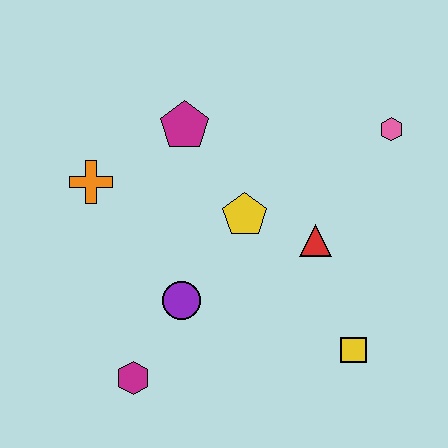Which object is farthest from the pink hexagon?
The magenta hexagon is farthest from the pink hexagon.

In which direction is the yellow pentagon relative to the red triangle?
The yellow pentagon is to the left of the red triangle.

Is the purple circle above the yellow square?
Yes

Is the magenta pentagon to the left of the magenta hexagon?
No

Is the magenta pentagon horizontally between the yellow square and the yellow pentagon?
No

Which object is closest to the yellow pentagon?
The red triangle is closest to the yellow pentagon.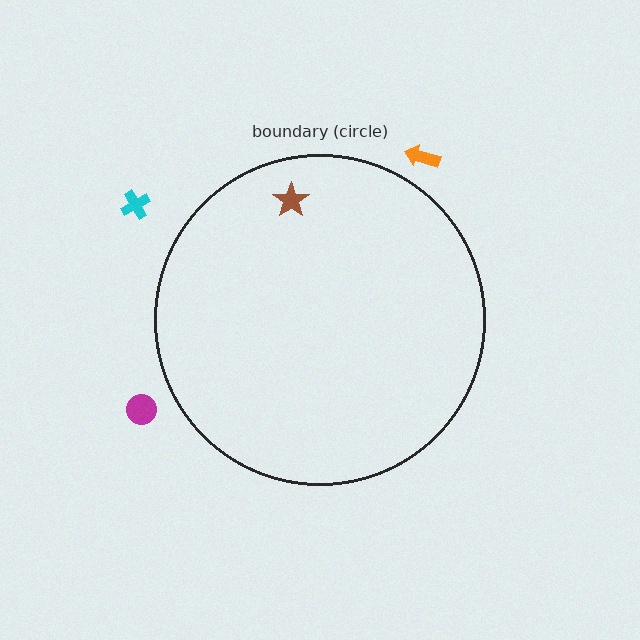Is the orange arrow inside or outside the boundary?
Outside.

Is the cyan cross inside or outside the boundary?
Outside.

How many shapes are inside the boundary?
1 inside, 3 outside.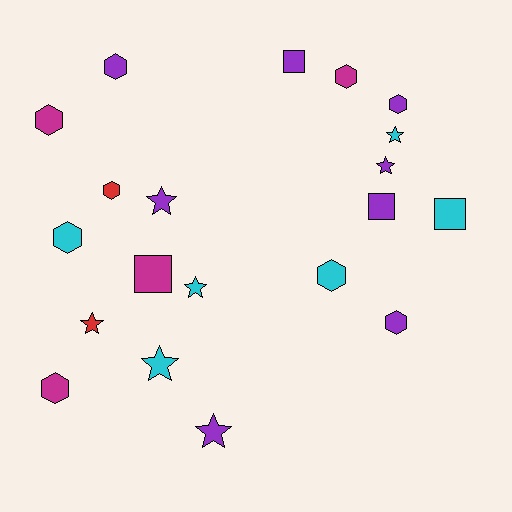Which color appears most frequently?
Purple, with 8 objects.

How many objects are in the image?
There are 20 objects.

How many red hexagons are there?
There is 1 red hexagon.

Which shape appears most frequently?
Hexagon, with 9 objects.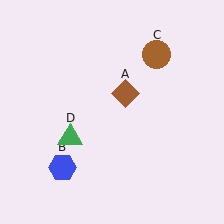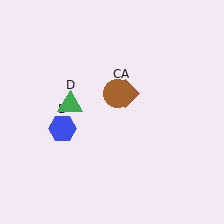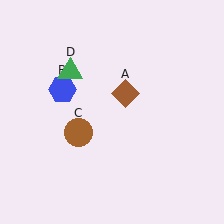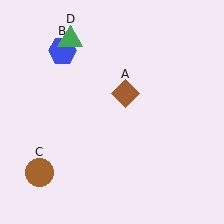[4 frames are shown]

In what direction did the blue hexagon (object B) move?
The blue hexagon (object B) moved up.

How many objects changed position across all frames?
3 objects changed position: blue hexagon (object B), brown circle (object C), green triangle (object D).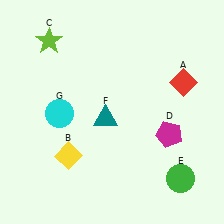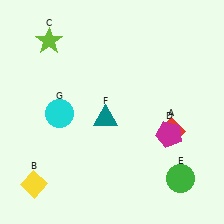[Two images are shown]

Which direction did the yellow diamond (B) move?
The yellow diamond (B) moved left.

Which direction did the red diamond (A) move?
The red diamond (A) moved down.